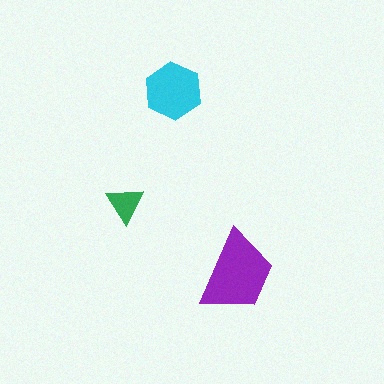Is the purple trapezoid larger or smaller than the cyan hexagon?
Larger.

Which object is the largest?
The purple trapezoid.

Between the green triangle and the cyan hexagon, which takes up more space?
The cyan hexagon.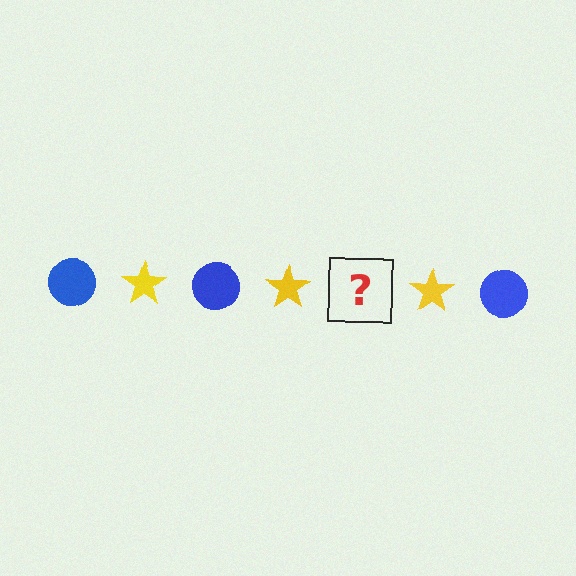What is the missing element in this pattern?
The missing element is a blue circle.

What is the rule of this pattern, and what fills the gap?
The rule is that the pattern alternates between blue circle and yellow star. The gap should be filled with a blue circle.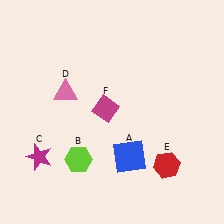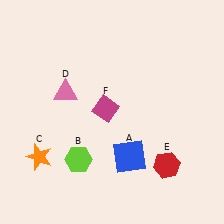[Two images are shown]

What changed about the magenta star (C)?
In Image 1, C is magenta. In Image 2, it changed to orange.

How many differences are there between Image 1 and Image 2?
There is 1 difference between the two images.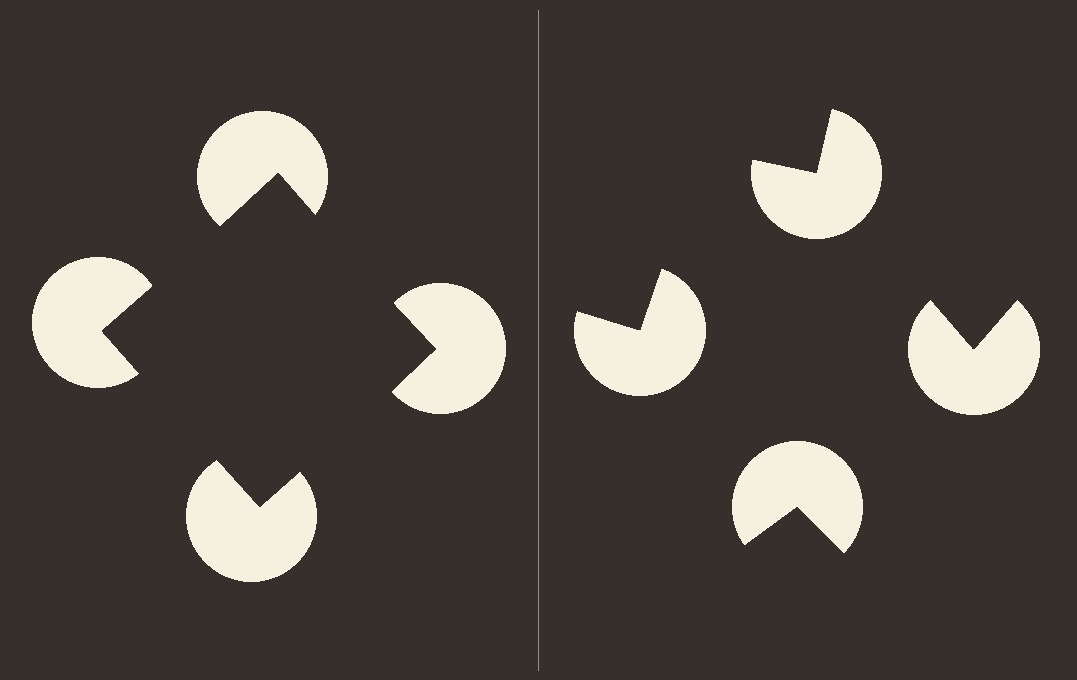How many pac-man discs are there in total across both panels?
8 — 4 on each side.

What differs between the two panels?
The pac-man discs are positioned identically on both sides; only the wedge orientations differ. On the left they align to a square; on the right they are misaligned.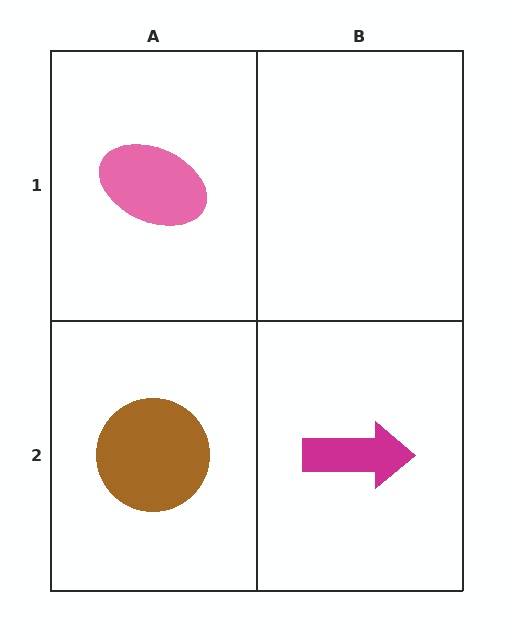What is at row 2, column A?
A brown circle.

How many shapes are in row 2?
2 shapes.